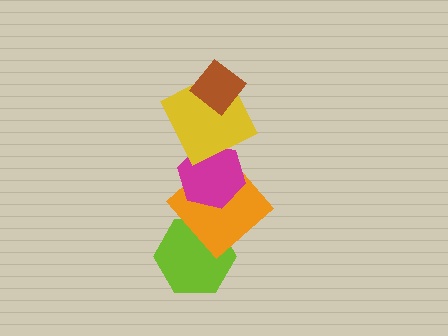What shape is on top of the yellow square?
The brown diamond is on top of the yellow square.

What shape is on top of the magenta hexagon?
The yellow square is on top of the magenta hexagon.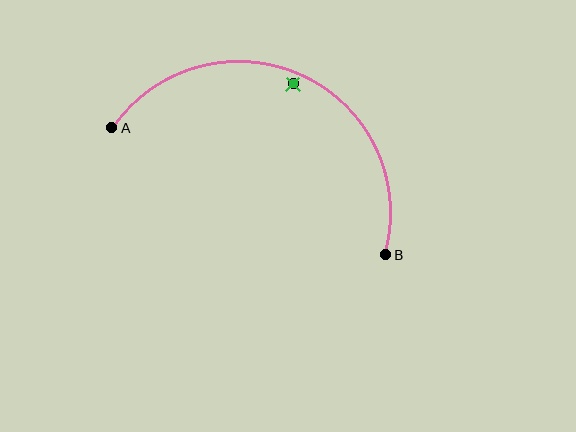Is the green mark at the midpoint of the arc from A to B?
No — the green mark does not lie on the arc at all. It sits slightly inside the curve.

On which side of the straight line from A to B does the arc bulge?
The arc bulges above the straight line connecting A and B.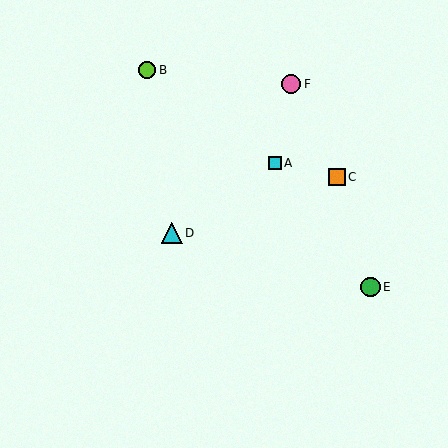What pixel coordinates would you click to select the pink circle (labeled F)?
Click at (291, 84) to select the pink circle F.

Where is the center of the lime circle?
The center of the lime circle is at (147, 70).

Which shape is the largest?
The cyan triangle (labeled D) is the largest.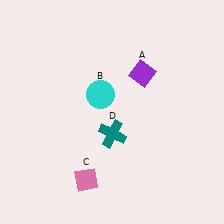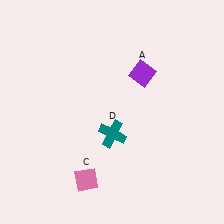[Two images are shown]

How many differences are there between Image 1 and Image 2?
There is 1 difference between the two images.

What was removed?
The cyan circle (B) was removed in Image 2.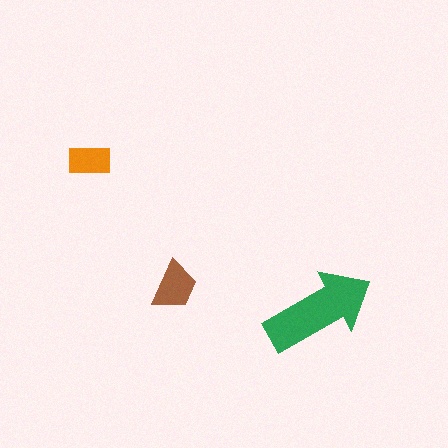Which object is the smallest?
The orange rectangle.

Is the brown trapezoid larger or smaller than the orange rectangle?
Larger.